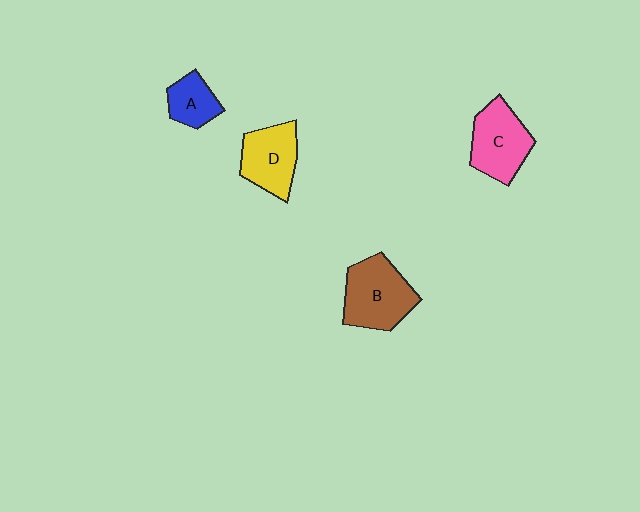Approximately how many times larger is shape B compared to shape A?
Approximately 2.0 times.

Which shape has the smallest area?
Shape A (blue).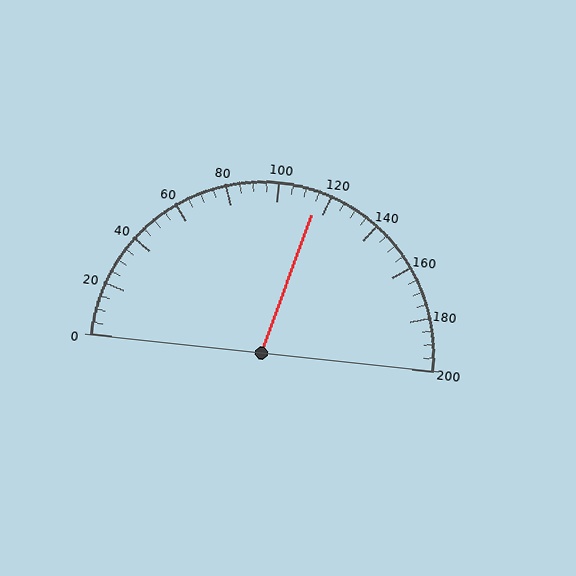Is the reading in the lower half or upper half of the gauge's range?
The reading is in the upper half of the range (0 to 200).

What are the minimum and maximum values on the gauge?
The gauge ranges from 0 to 200.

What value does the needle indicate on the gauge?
The needle indicates approximately 115.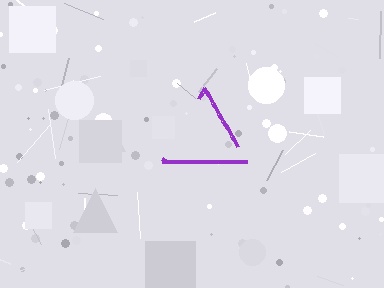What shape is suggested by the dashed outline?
The dashed outline suggests a triangle.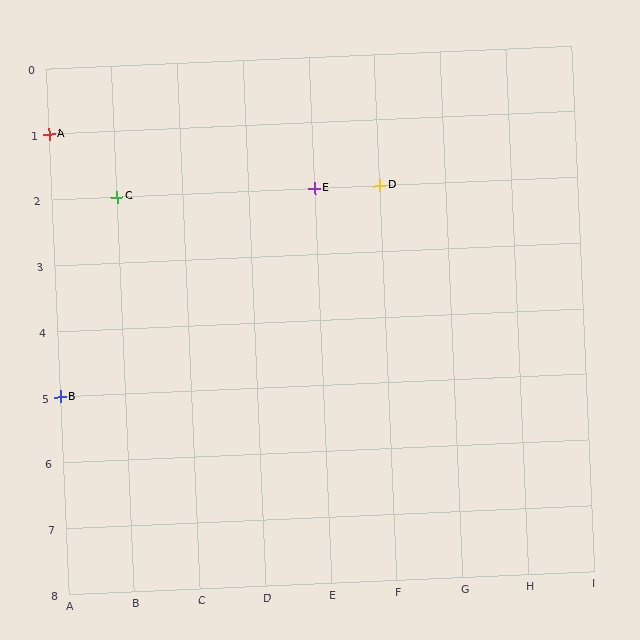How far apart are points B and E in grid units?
Points B and E are 4 columns and 3 rows apart (about 5.0 grid units diagonally).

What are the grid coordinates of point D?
Point D is at grid coordinates (F, 2).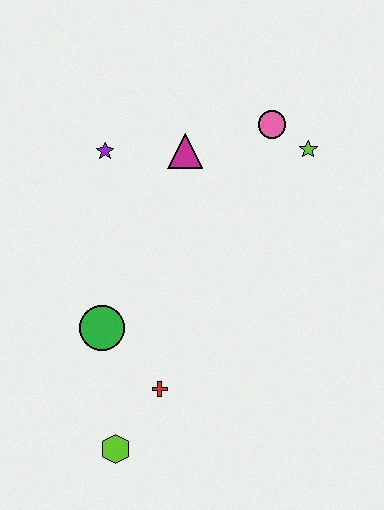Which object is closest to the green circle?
The red cross is closest to the green circle.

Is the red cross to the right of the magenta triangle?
No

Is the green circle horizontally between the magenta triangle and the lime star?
No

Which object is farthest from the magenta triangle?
The lime hexagon is farthest from the magenta triangle.